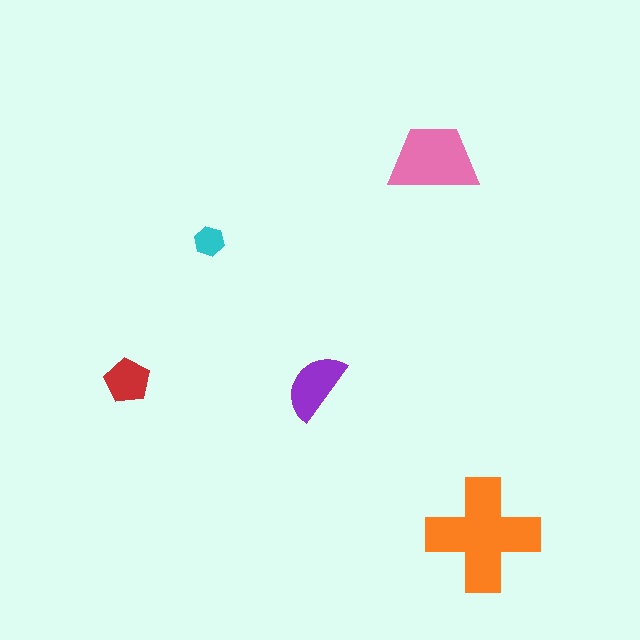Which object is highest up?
The pink trapezoid is topmost.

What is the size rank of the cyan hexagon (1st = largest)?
5th.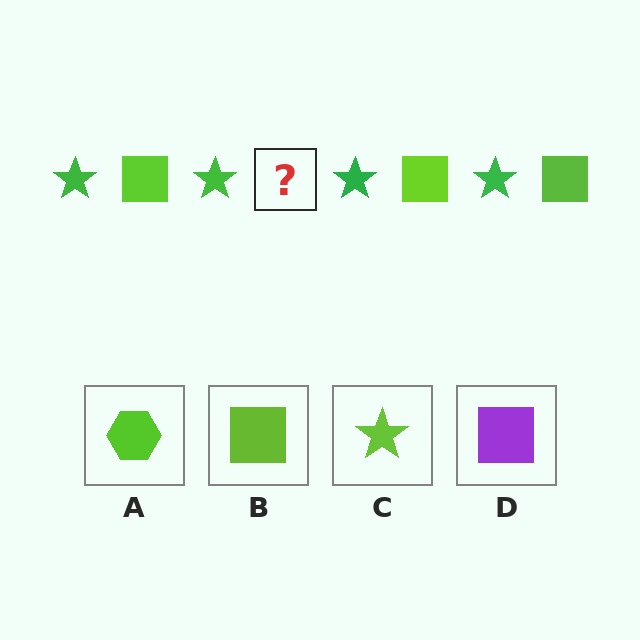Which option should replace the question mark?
Option B.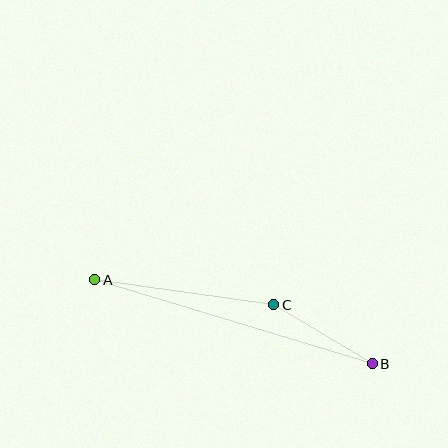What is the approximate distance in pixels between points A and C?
The distance between A and C is approximately 181 pixels.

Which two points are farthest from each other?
Points A and B are farthest from each other.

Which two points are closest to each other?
Points B and C are closest to each other.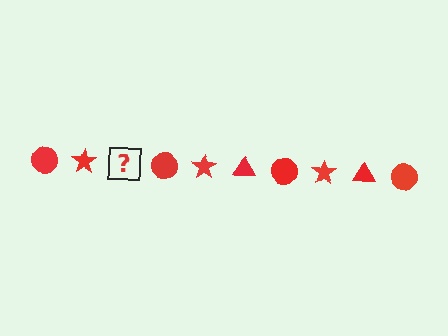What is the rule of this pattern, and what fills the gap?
The rule is that the pattern cycles through circle, star, triangle shapes in red. The gap should be filled with a red triangle.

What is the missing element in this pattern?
The missing element is a red triangle.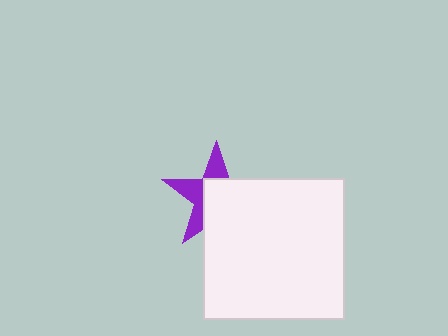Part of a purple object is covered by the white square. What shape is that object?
It is a star.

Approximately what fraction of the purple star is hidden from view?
Roughly 59% of the purple star is hidden behind the white square.